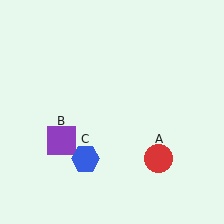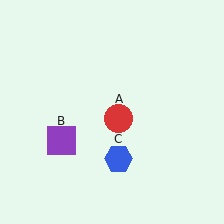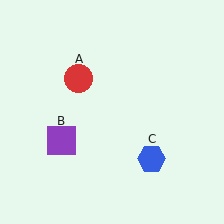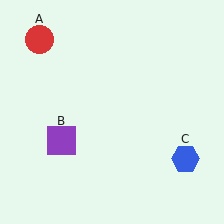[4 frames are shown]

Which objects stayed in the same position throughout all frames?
Purple square (object B) remained stationary.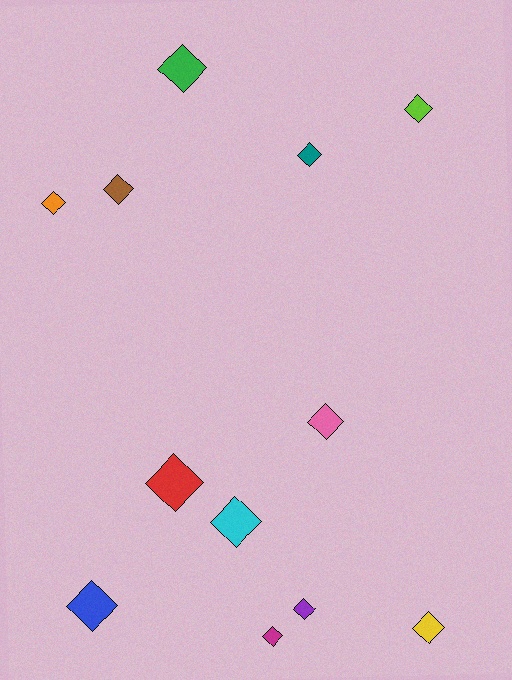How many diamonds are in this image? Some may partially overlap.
There are 12 diamonds.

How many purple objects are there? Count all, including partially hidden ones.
There is 1 purple object.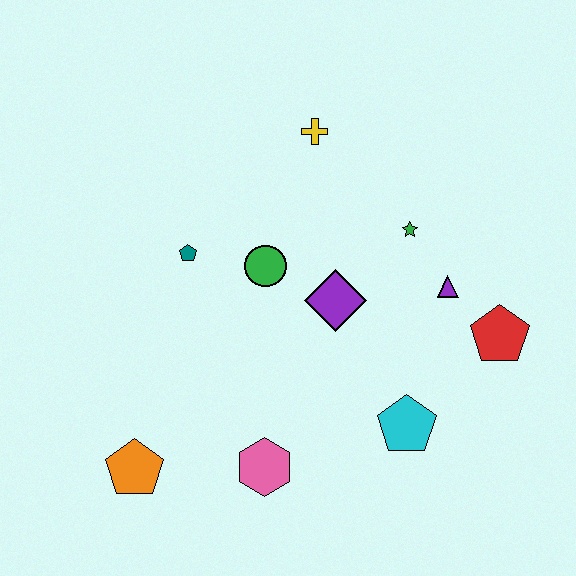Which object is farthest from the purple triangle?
The orange pentagon is farthest from the purple triangle.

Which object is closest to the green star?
The purple triangle is closest to the green star.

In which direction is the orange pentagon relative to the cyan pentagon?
The orange pentagon is to the left of the cyan pentagon.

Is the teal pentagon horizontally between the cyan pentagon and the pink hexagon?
No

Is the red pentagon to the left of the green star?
No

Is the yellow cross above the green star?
Yes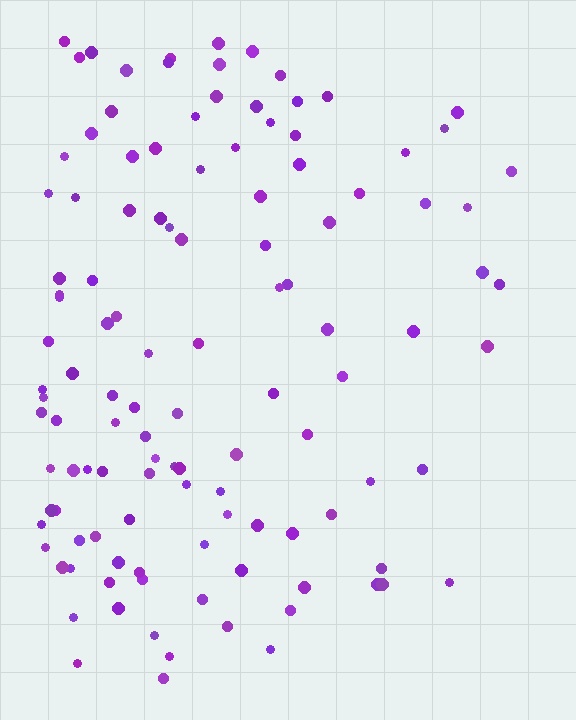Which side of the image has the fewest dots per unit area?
The right.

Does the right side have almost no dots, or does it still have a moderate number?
Still a moderate number, just noticeably fewer than the left.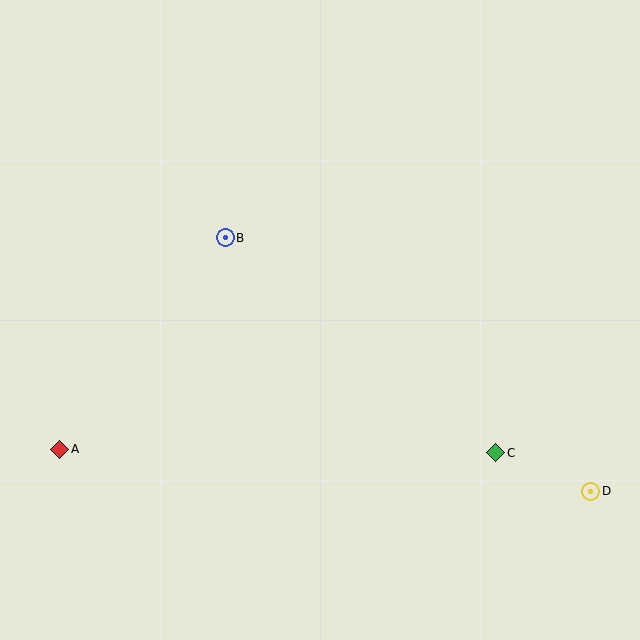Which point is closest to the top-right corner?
Point C is closest to the top-right corner.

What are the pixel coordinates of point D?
Point D is at (591, 491).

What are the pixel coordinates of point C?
Point C is at (496, 453).